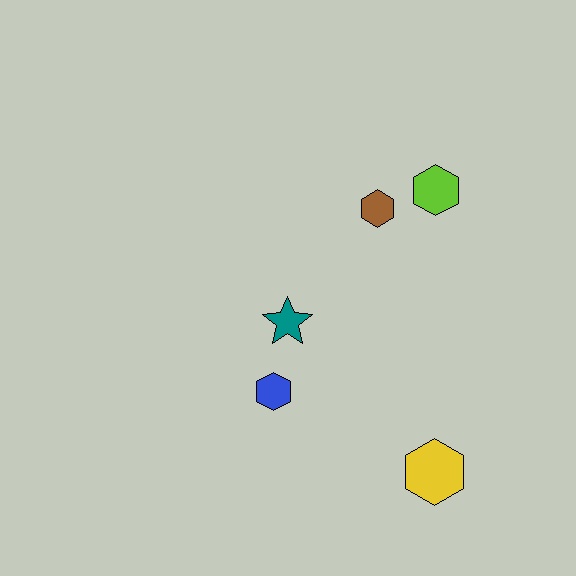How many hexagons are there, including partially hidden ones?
There are 4 hexagons.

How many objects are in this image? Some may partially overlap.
There are 5 objects.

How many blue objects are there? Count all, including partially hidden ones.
There is 1 blue object.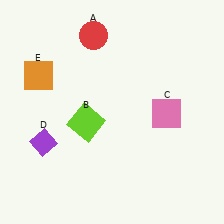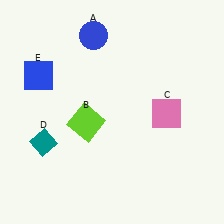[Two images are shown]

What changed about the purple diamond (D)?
In Image 1, D is purple. In Image 2, it changed to teal.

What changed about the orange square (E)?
In Image 1, E is orange. In Image 2, it changed to blue.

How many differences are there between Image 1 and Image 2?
There are 3 differences between the two images.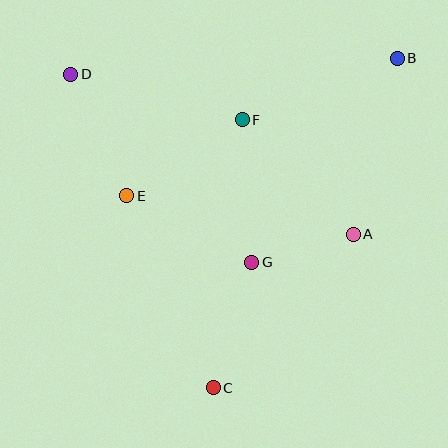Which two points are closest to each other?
Points A and G are closest to each other.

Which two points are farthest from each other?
Points B and C are farthest from each other.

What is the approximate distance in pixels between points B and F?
The distance between B and F is approximately 167 pixels.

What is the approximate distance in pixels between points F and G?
The distance between F and G is approximately 143 pixels.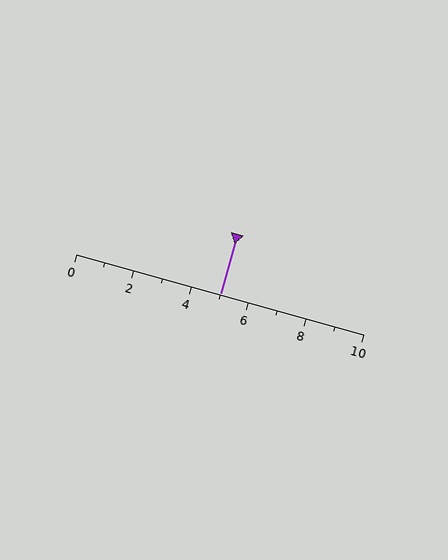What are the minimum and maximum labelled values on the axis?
The axis runs from 0 to 10.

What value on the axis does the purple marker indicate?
The marker indicates approximately 5.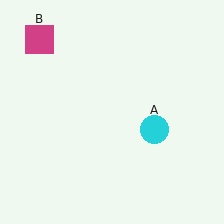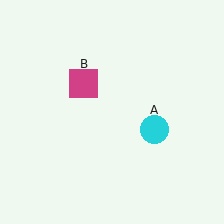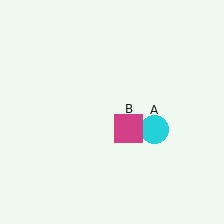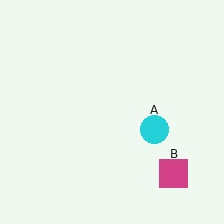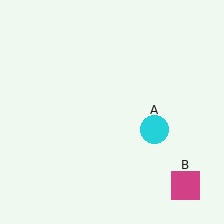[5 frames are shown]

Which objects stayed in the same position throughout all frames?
Cyan circle (object A) remained stationary.